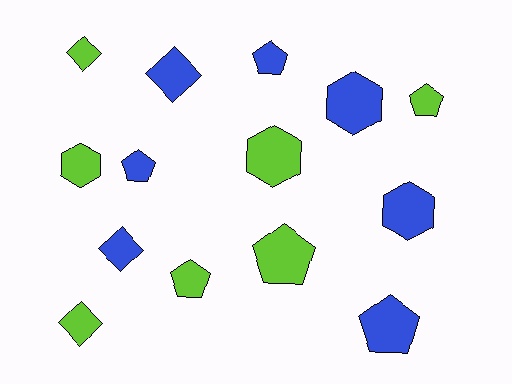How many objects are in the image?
There are 14 objects.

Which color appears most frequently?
Lime, with 7 objects.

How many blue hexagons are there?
There are 2 blue hexagons.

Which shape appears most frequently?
Pentagon, with 6 objects.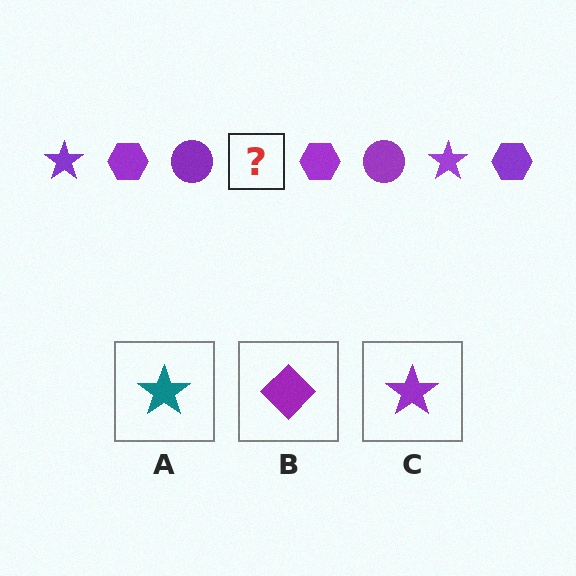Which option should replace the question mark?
Option C.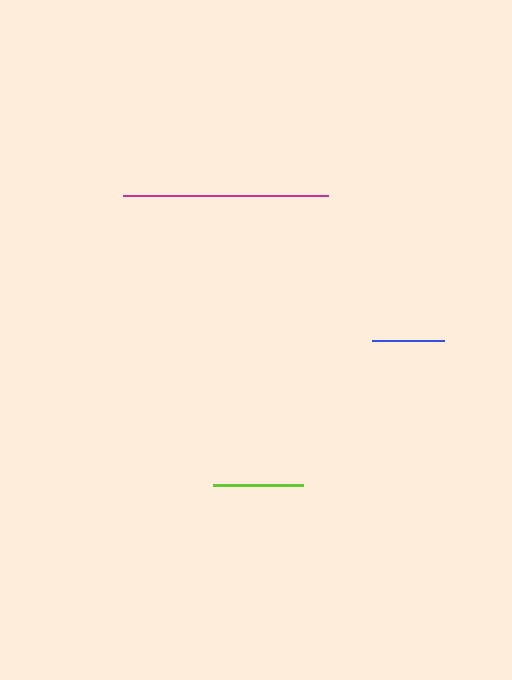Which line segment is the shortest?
The blue line is the shortest at approximately 72 pixels.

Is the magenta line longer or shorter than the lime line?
The magenta line is longer than the lime line.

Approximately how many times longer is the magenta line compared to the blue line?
The magenta line is approximately 2.9 times the length of the blue line.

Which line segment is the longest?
The magenta line is the longest at approximately 205 pixels.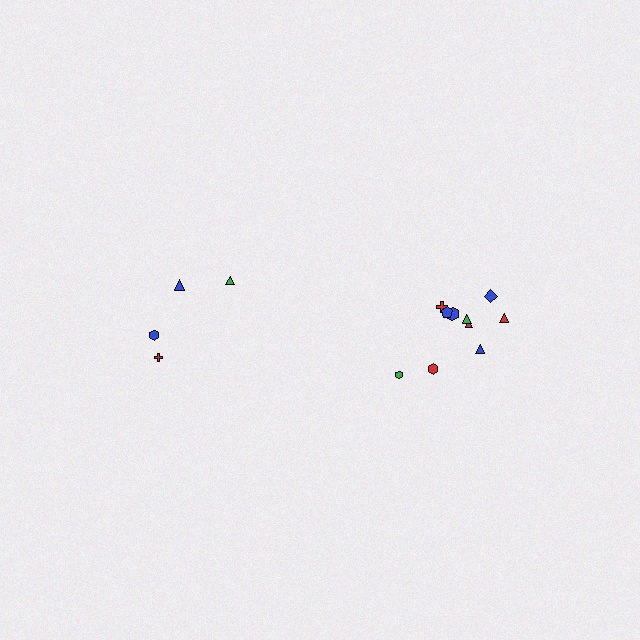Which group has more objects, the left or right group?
The right group.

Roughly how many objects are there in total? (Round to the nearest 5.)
Roughly 15 objects in total.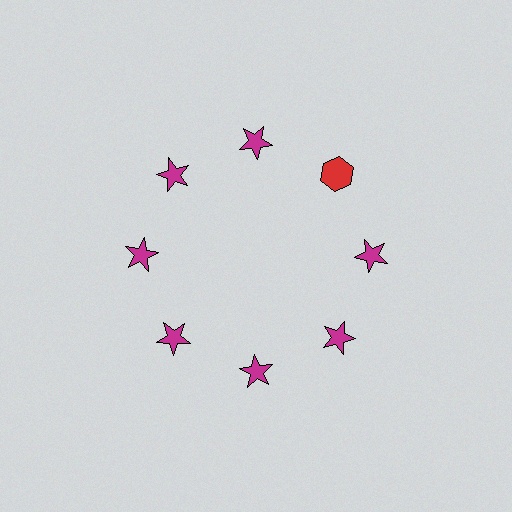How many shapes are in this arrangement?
There are 8 shapes arranged in a ring pattern.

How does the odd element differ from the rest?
It differs in both color (red instead of magenta) and shape (hexagon instead of star).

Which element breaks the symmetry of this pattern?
The red hexagon at roughly the 2 o'clock position breaks the symmetry. All other shapes are magenta stars.